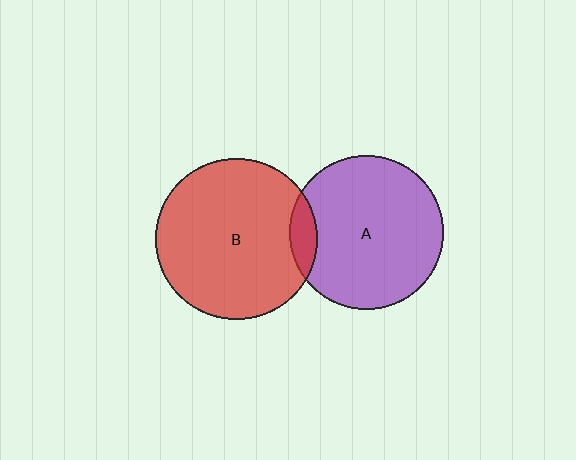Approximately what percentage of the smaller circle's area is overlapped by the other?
Approximately 10%.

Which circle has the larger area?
Circle B (red).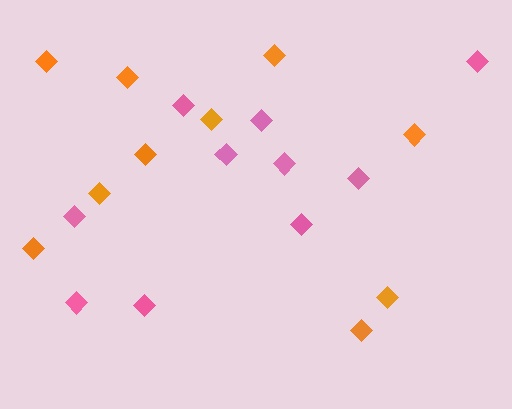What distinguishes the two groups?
There are 2 groups: one group of pink diamonds (10) and one group of orange diamonds (10).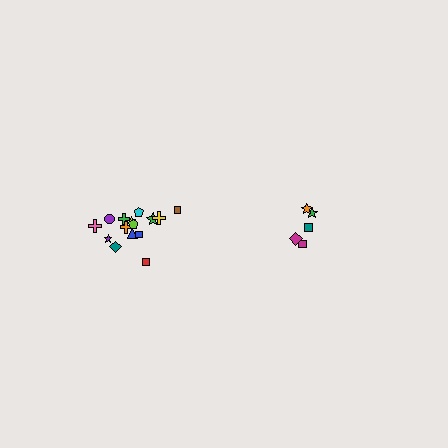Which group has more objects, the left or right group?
The left group.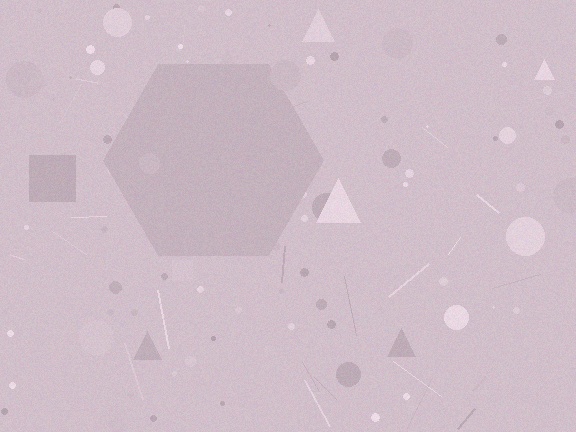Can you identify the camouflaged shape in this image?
The camouflaged shape is a hexagon.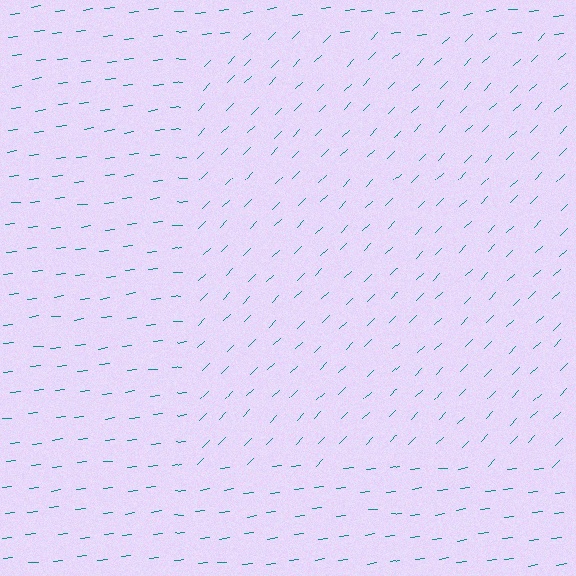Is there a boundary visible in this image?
Yes, there is a texture boundary formed by a change in line orientation.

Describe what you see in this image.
The image is filled with small teal line segments. A rectangle region in the image has lines oriented differently from the surrounding lines, creating a visible texture boundary.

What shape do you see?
I see a rectangle.